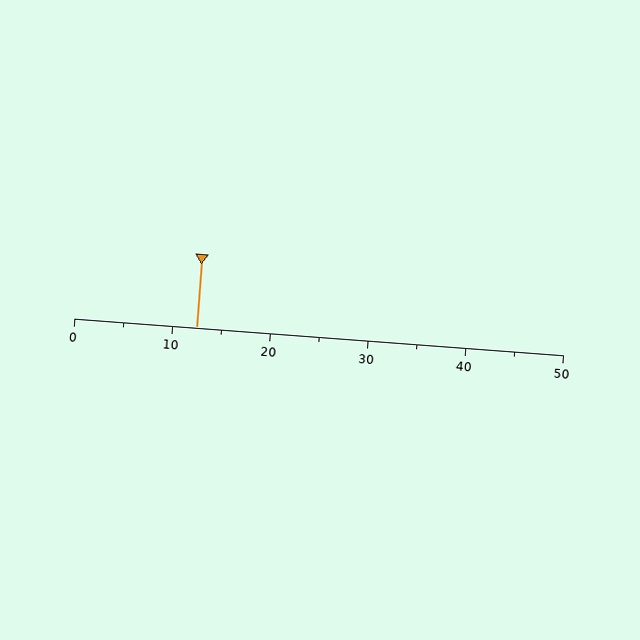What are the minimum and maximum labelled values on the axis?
The axis runs from 0 to 50.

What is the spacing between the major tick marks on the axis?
The major ticks are spaced 10 apart.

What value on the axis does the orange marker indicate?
The marker indicates approximately 12.5.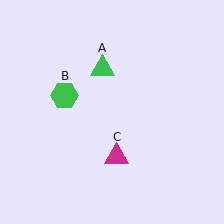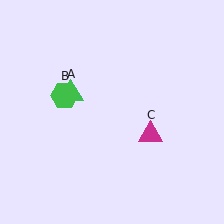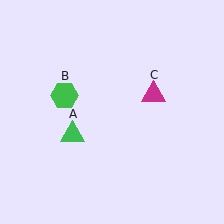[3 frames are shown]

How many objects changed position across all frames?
2 objects changed position: green triangle (object A), magenta triangle (object C).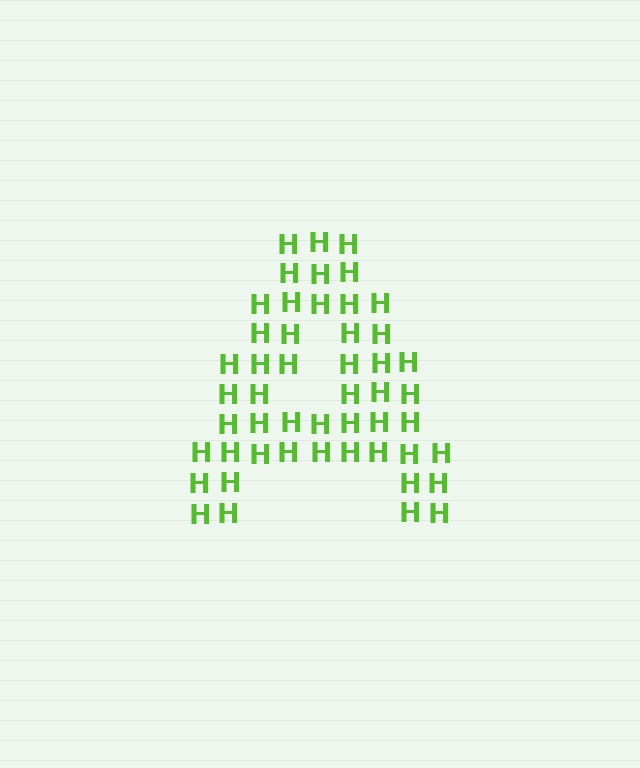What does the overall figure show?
The overall figure shows the letter A.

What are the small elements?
The small elements are letter H's.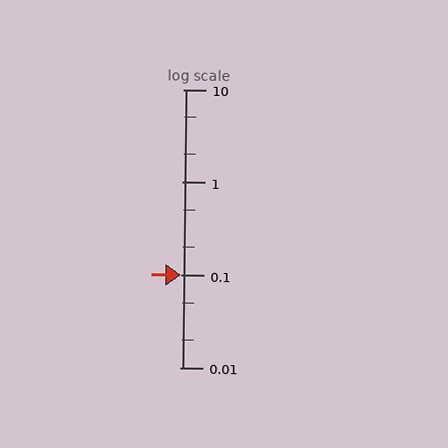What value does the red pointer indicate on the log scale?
The pointer indicates approximately 0.1.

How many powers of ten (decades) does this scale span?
The scale spans 3 decades, from 0.01 to 10.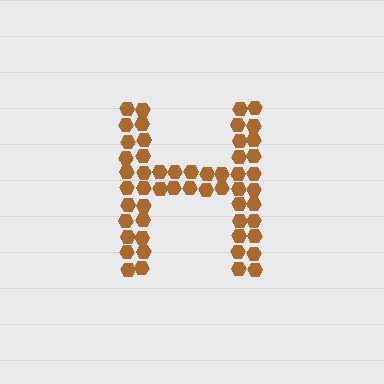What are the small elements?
The small elements are hexagons.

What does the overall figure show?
The overall figure shows the letter H.